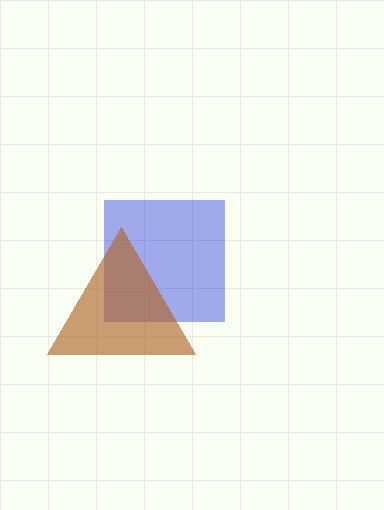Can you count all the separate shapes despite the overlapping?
Yes, there are 2 separate shapes.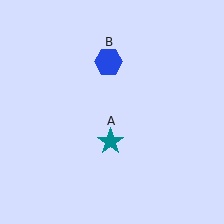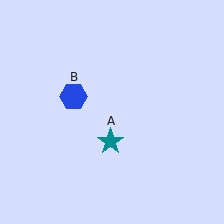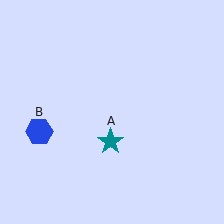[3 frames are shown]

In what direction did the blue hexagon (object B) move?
The blue hexagon (object B) moved down and to the left.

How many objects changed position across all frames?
1 object changed position: blue hexagon (object B).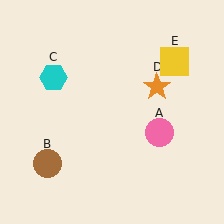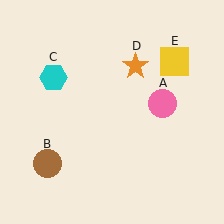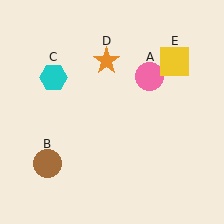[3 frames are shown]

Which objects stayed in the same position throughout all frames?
Brown circle (object B) and cyan hexagon (object C) and yellow square (object E) remained stationary.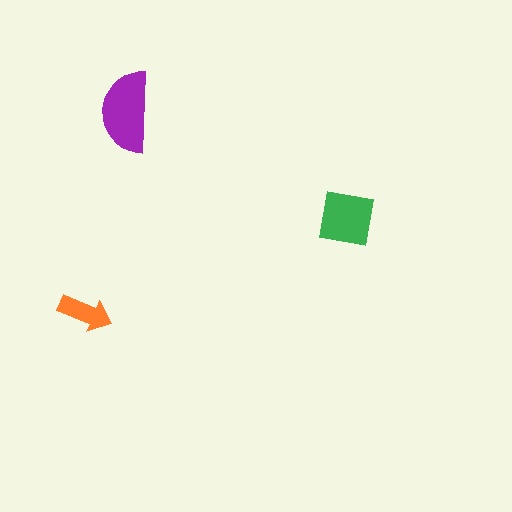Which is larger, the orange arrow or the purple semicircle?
The purple semicircle.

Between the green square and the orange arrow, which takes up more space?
The green square.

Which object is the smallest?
The orange arrow.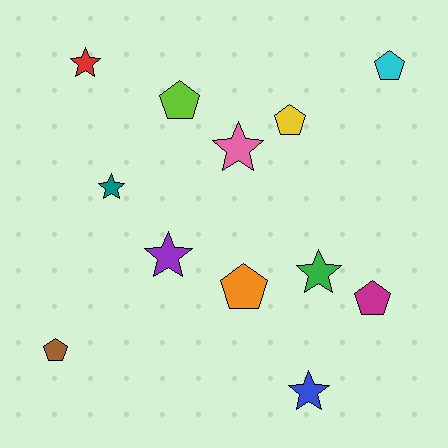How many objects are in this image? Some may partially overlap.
There are 12 objects.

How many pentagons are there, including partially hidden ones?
There are 6 pentagons.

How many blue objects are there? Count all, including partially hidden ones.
There is 1 blue object.